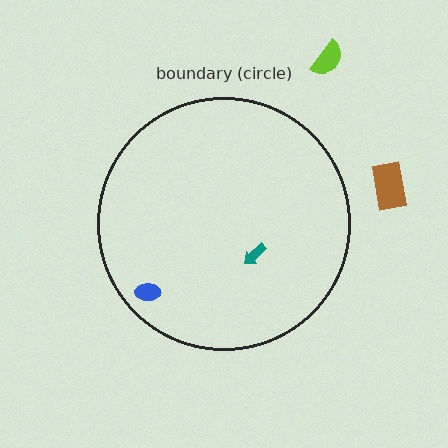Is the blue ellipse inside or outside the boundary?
Inside.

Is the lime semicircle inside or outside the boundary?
Outside.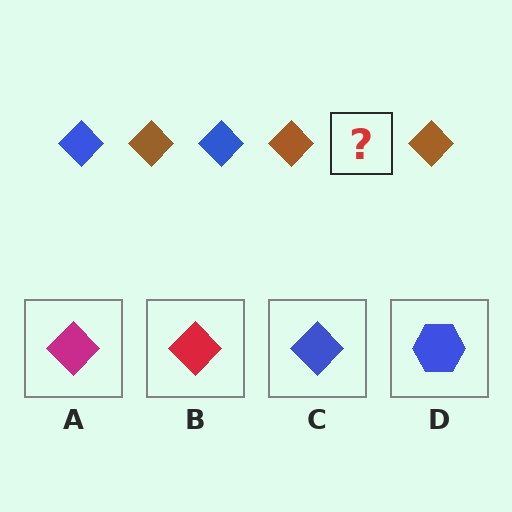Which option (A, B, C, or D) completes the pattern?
C.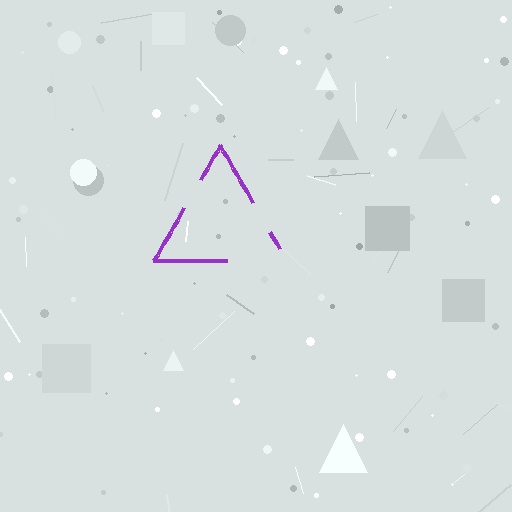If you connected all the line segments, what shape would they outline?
They would outline a triangle.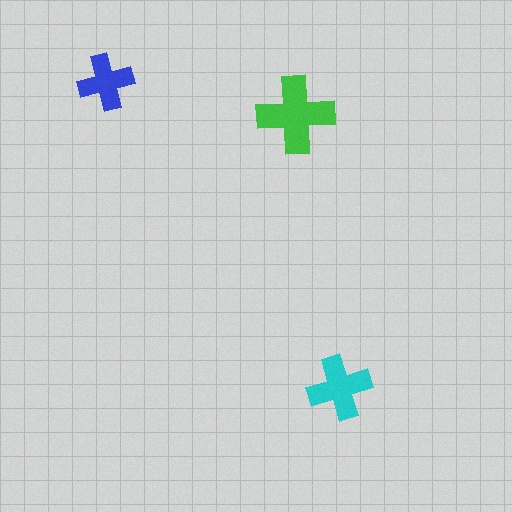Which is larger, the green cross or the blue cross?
The green one.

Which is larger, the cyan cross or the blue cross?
The cyan one.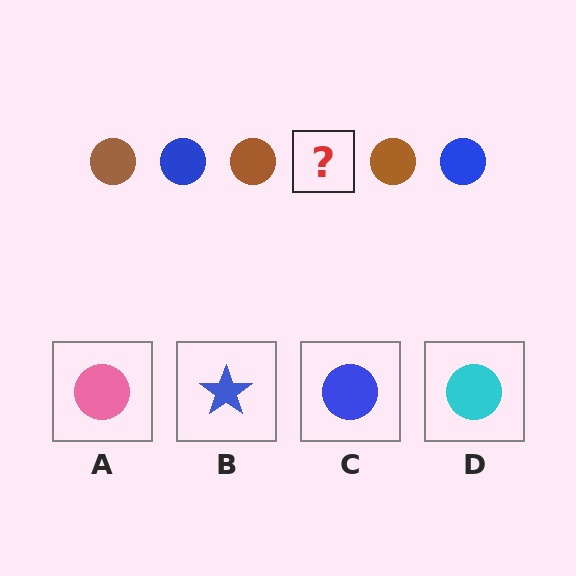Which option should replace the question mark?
Option C.